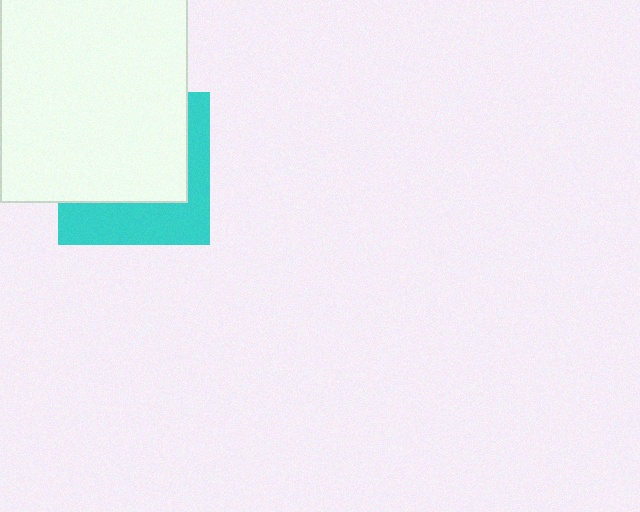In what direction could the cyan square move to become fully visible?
The cyan square could move down. That would shift it out from behind the white rectangle entirely.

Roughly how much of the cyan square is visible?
A small part of it is visible (roughly 38%).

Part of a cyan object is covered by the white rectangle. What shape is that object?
It is a square.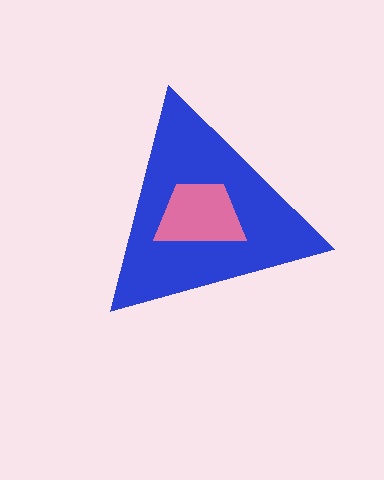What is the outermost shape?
The blue triangle.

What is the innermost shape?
The pink trapezoid.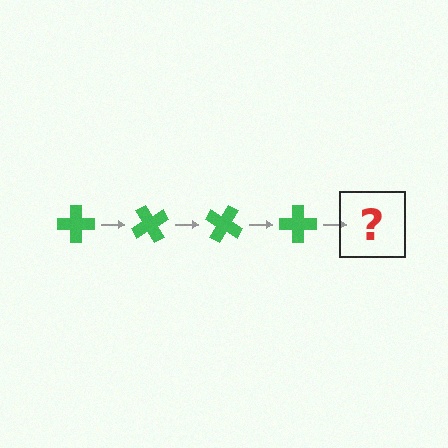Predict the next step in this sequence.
The next step is a green cross rotated 240 degrees.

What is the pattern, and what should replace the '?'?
The pattern is that the cross rotates 60 degrees each step. The '?' should be a green cross rotated 240 degrees.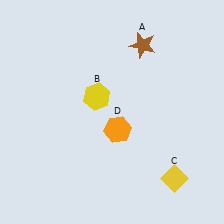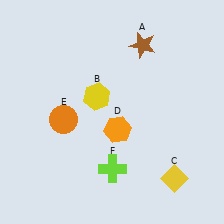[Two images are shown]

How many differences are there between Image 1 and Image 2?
There are 2 differences between the two images.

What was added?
An orange circle (E), a lime cross (F) were added in Image 2.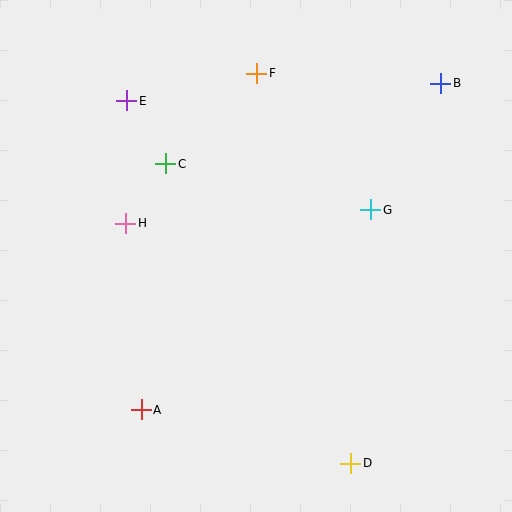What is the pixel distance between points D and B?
The distance between D and B is 390 pixels.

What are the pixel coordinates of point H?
Point H is at (126, 223).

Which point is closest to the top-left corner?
Point E is closest to the top-left corner.